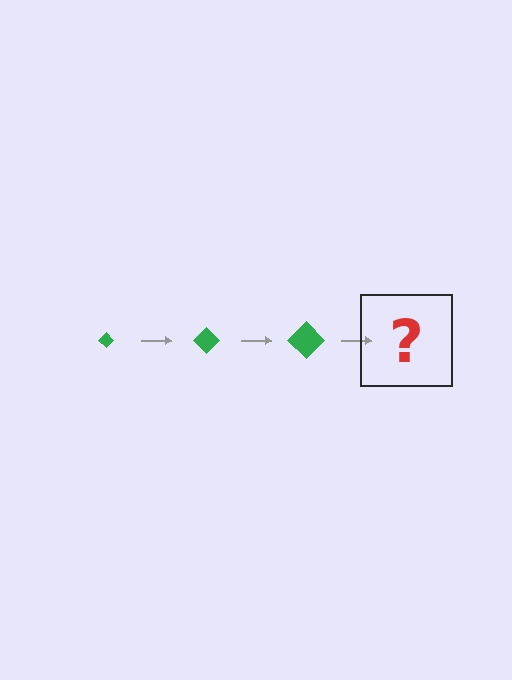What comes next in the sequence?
The next element should be a green diamond, larger than the previous one.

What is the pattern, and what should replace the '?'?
The pattern is that the diamond gets progressively larger each step. The '?' should be a green diamond, larger than the previous one.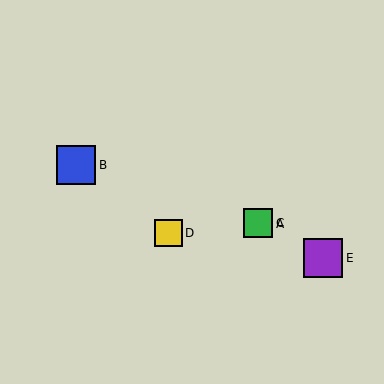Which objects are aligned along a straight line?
Objects A, C, E are aligned along a straight line.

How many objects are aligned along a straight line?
3 objects (A, C, E) are aligned along a straight line.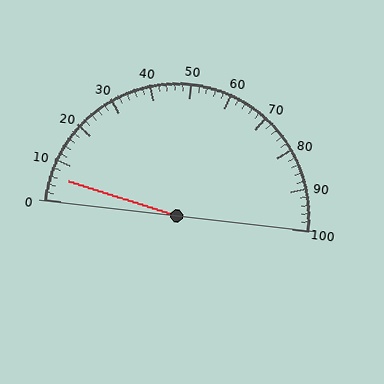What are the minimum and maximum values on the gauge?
The gauge ranges from 0 to 100.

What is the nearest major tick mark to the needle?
The nearest major tick mark is 10.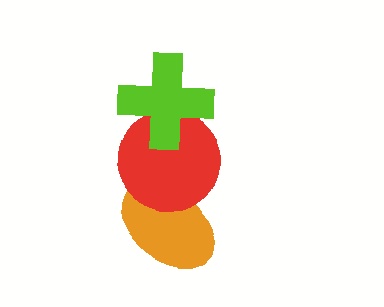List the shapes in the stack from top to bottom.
From top to bottom: the lime cross, the red circle, the orange ellipse.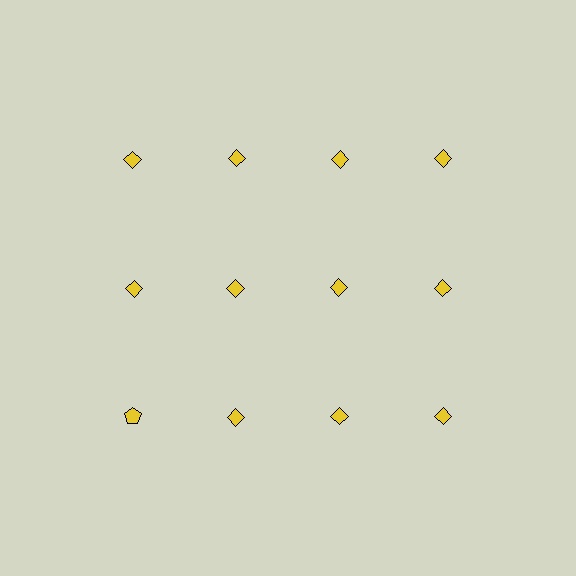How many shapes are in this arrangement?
There are 12 shapes arranged in a grid pattern.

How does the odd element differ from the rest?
It has a different shape: pentagon instead of diamond.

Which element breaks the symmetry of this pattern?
The yellow pentagon in the third row, leftmost column breaks the symmetry. All other shapes are yellow diamonds.